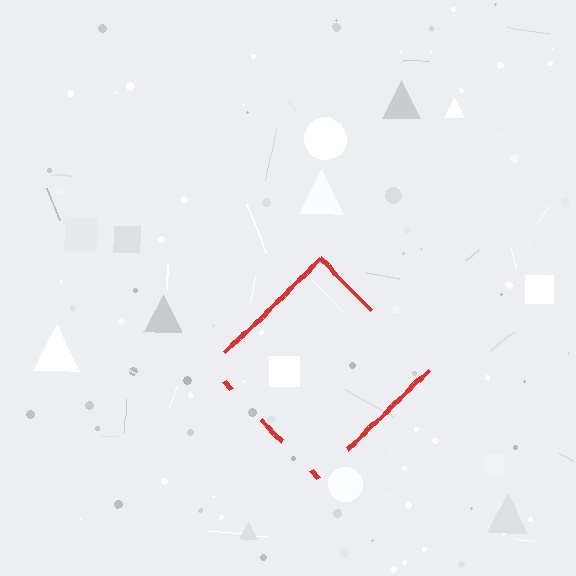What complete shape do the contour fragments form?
The contour fragments form a diamond.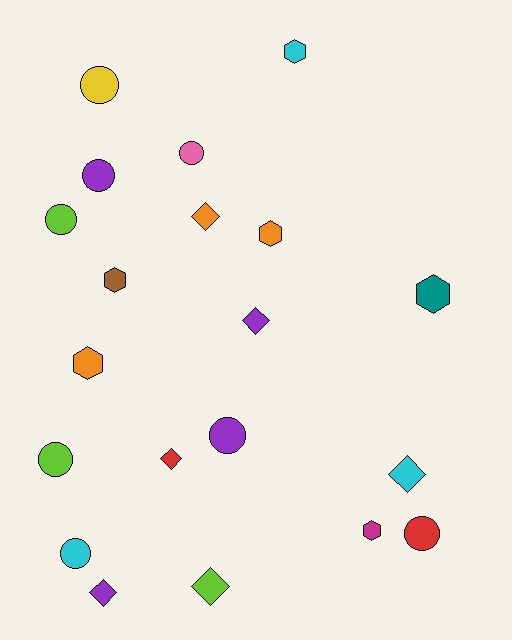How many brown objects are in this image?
There is 1 brown object.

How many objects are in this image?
There are 20 objects.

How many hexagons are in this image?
There are 6 hexagons.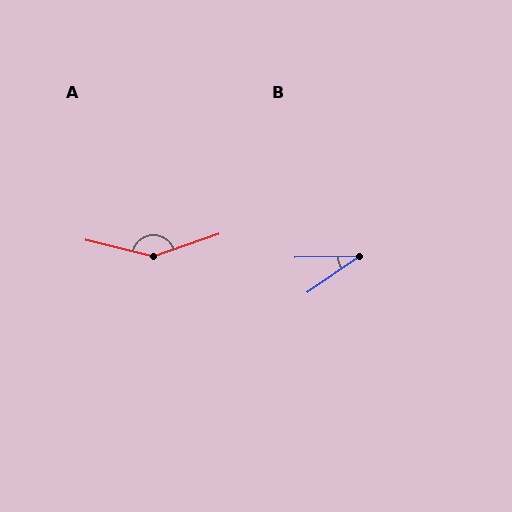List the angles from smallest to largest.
B (33°), A (147°).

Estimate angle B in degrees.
Approximately 33 degrees.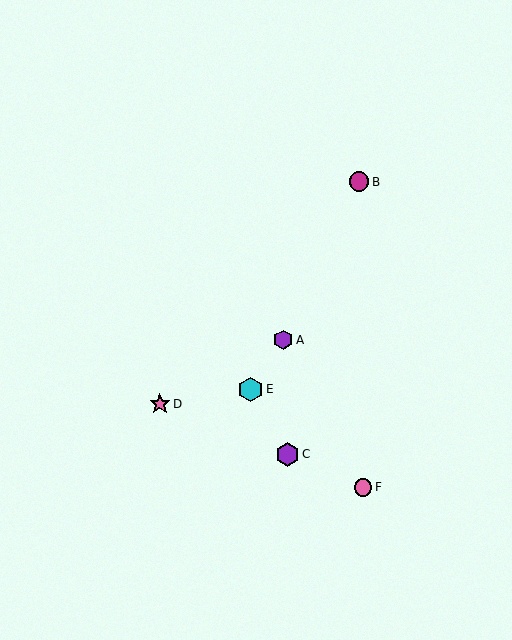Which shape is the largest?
The cyan hexagon (labeled E) is the largest.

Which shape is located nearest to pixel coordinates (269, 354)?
The purple hexagon (labeled A) at (283, 340) is nearest to that location.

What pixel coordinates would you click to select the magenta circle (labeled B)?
Click at (359, 182) to select the magenta circle B.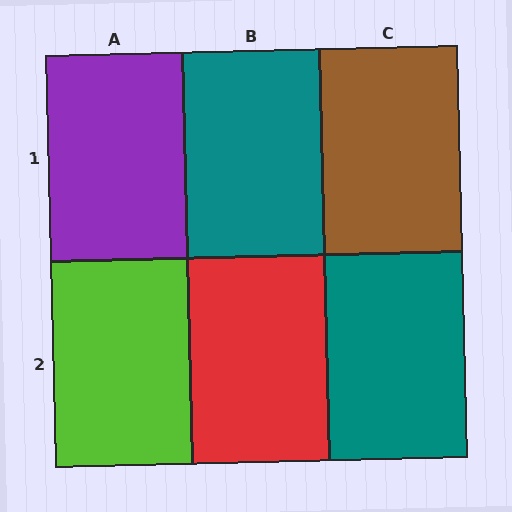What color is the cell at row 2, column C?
Teal.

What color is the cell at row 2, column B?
Red.